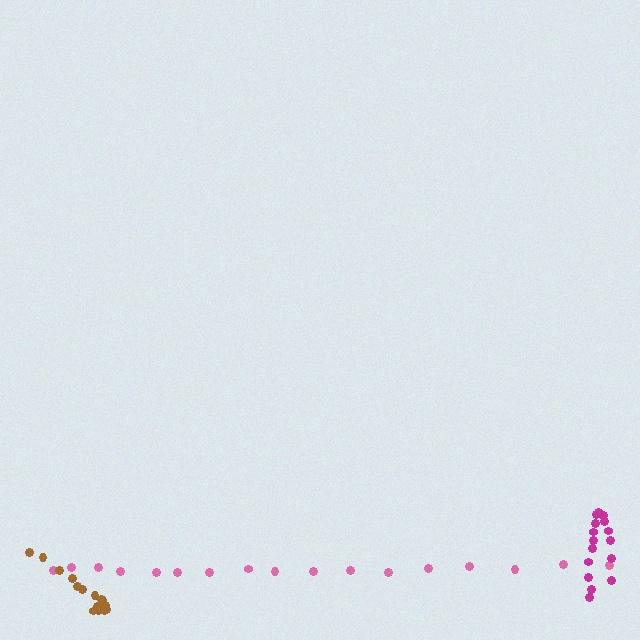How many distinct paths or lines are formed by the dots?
There are 3 distinct paths.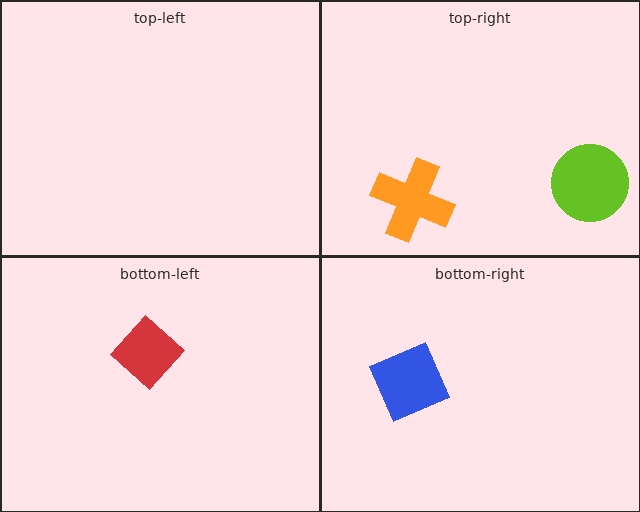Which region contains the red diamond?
The bottom-left region.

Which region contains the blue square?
The bottom-right region.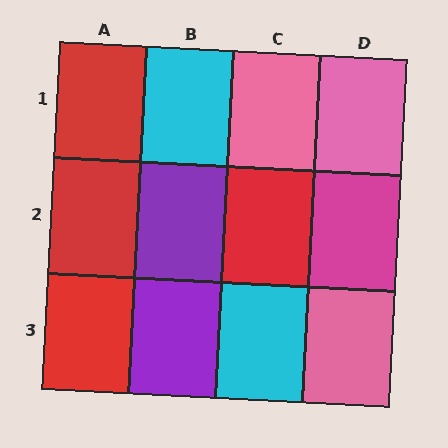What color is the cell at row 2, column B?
Purple.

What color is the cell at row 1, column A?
Red.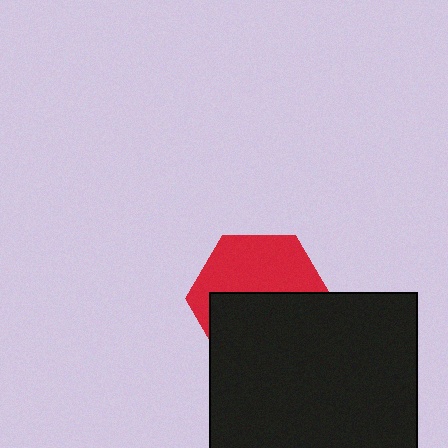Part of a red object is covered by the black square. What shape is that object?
It is a hexagon.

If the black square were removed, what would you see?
You would see the complete red hexagon.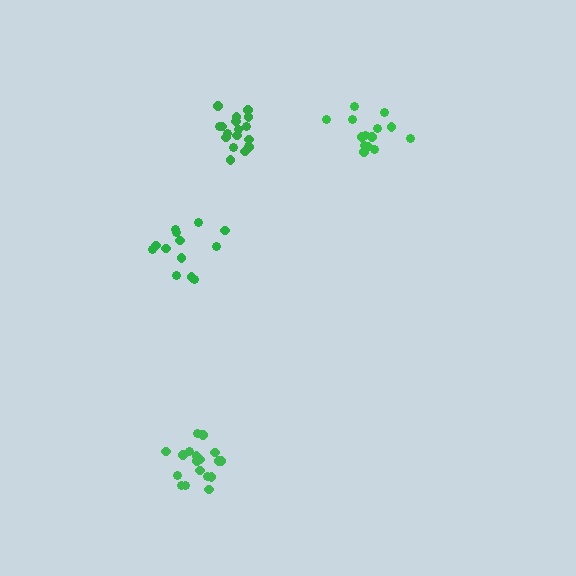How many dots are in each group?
Group 1: 18 dots, Group 2: 13 dots, Group 3: 18 dots, Group 4: 14 dots (63 total).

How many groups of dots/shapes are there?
There are 4 groups.